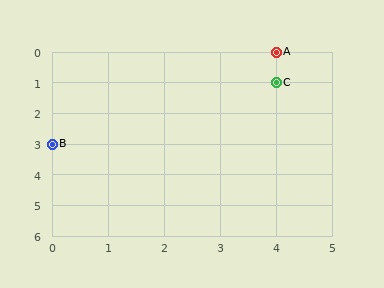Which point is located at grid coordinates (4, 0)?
Point A is at (4, 0).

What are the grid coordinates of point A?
Point A is at grid coordinates (4, 0).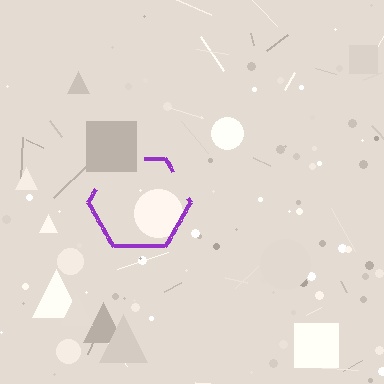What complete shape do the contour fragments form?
The contour fragments form a hexagon.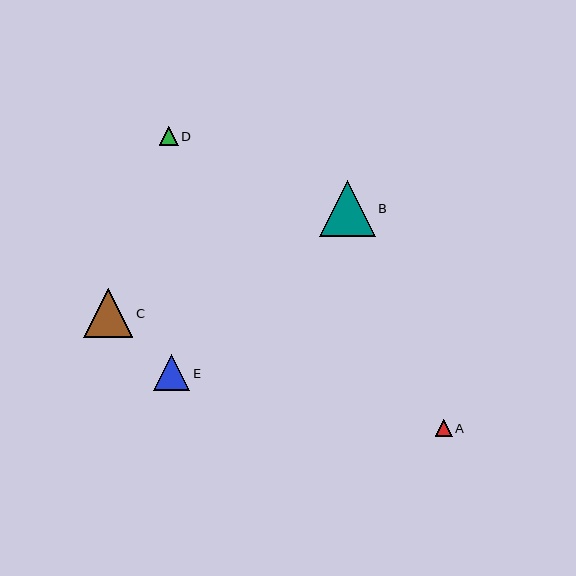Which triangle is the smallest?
Triangle A is the smallest with a size of approximately 17 pixels.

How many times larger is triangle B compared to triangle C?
Triangle B is approximately 1.1 times the size of triangle C.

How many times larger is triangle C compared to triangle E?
Triangle C is approximately 1.3 times the size of triangle E.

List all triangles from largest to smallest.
From largest to smallest: B, C, E, D, A.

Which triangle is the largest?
Triangle B is the largest with a size of approximately 56 pixels.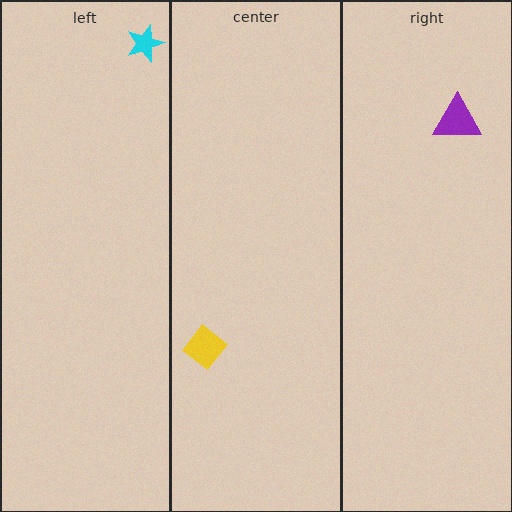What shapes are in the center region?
The yellow diamond.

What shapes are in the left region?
The cyan star.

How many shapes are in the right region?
1.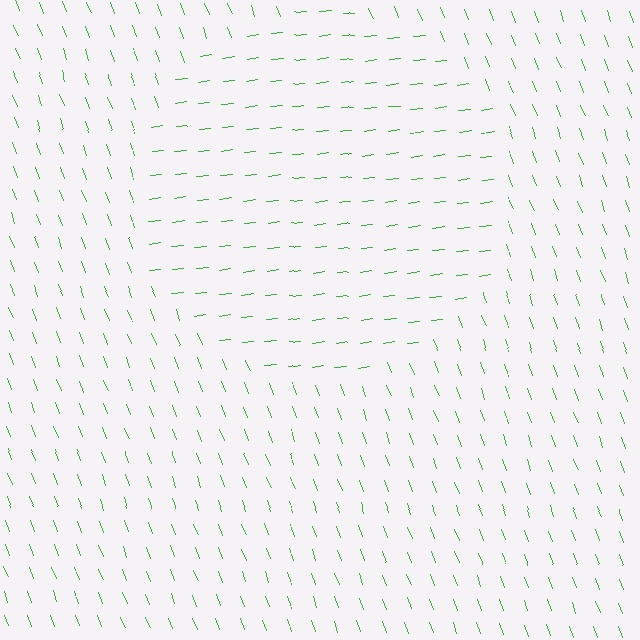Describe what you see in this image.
The image is filled with small green line segments. A circle region in the image has lines oriented differently from the surrounding lines, creating a visible texture boundary.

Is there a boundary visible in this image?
Yes, there is a texture boundary formed by a change in line orientation.